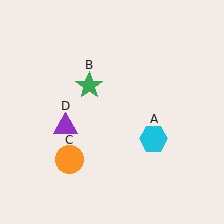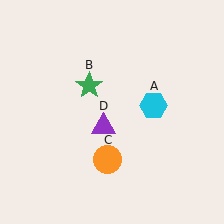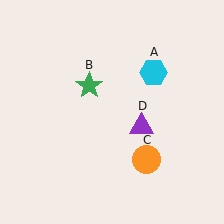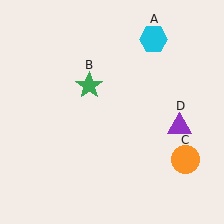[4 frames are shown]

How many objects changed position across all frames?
3 objects changed position: cyan hexagon (object A), orange circle (object C), purple triangle (object D).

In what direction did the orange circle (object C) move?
The orange circle (object C) moved right.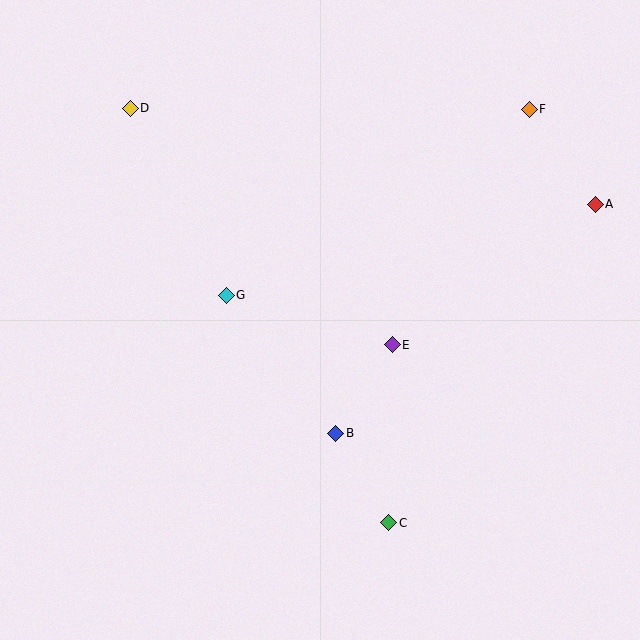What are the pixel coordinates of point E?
Point E is at (392, 345).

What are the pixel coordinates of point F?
Point F is at (529, 109).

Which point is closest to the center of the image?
Point E at (392, 345) is closest to the center.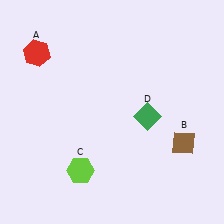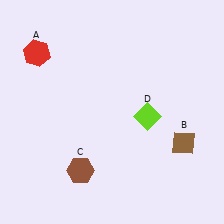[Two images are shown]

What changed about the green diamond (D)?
In Image 1, D is green. In Image 2, it changed to lime.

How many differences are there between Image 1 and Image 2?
There are 2 differences between the two images.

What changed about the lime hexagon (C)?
In Image 1, C is lime. In Image 2, it changed to brown.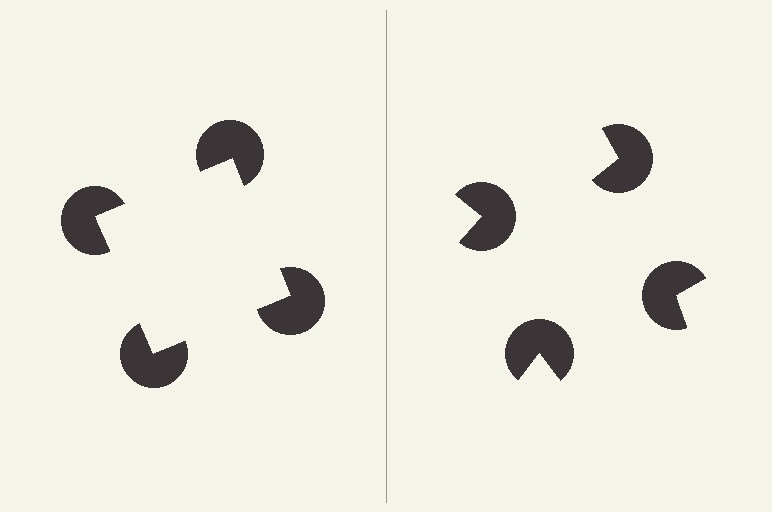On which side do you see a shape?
An illusory square appears on the left side. On the right side the wedge cuts are rotated, so no coherent shape forms.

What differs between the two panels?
The pac-man discs are positioned identically on both sides; only the wedge orientations differ. On the left they align to a square; on the right they are misaligned.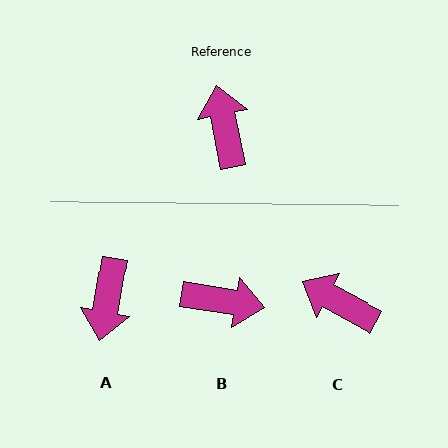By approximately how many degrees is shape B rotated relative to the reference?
Approximately 111 degrees clockwise.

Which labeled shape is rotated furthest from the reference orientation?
A, about 159 degrees away.